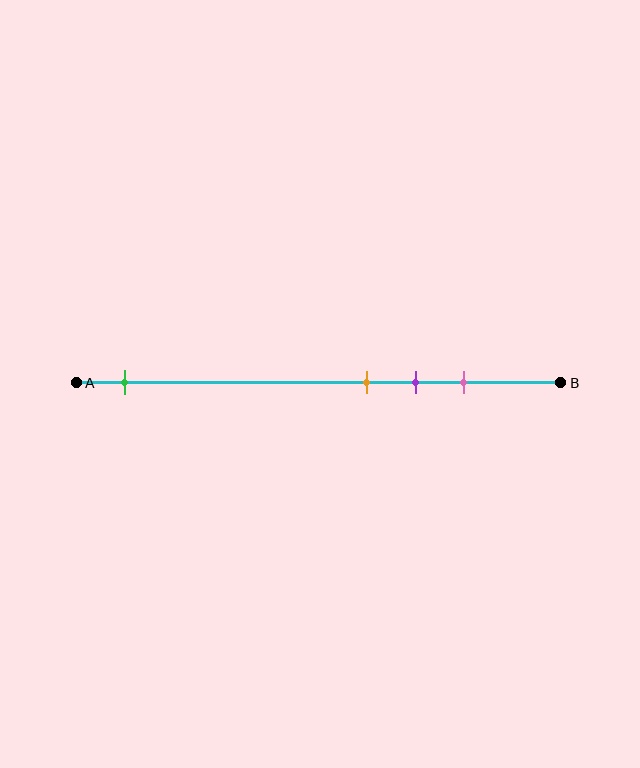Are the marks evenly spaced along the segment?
No, the marks are not evenly spaced.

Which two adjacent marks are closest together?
The orange and purple marks are the closest adjacent pair.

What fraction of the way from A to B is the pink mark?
The pink mark is approximately 80% (0.8) of the way from A to B.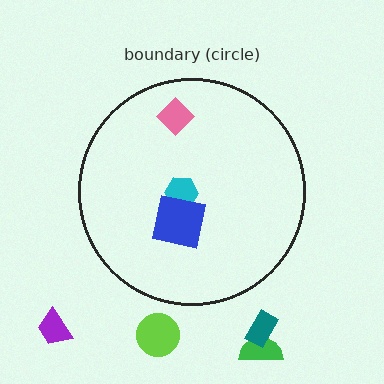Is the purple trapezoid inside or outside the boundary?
Outside.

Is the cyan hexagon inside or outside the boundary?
Inside.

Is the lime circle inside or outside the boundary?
Outside.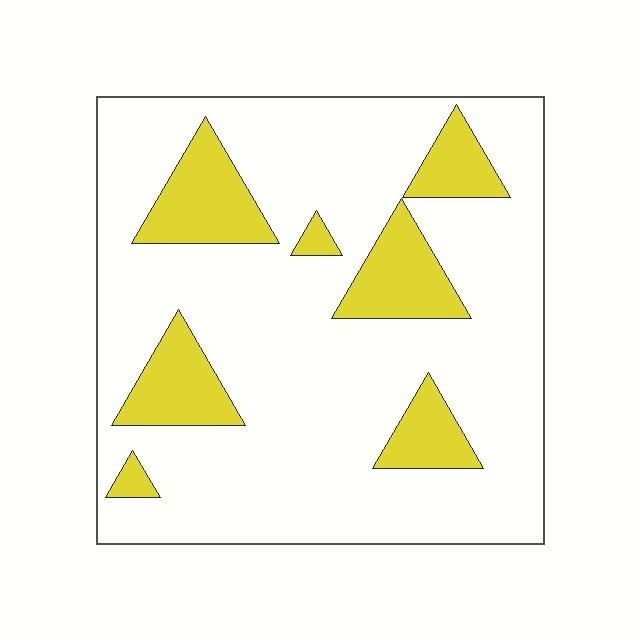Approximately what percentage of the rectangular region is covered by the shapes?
Approximately 20%.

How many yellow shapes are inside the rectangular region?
7.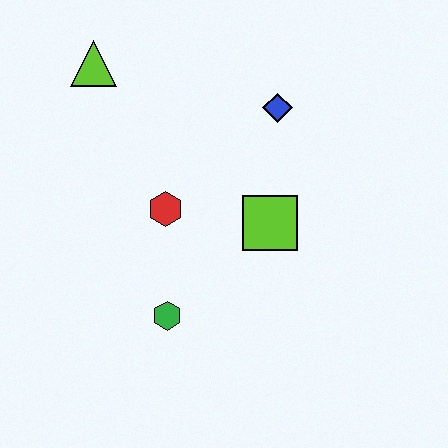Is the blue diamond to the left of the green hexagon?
No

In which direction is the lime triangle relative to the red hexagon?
The lime triangle is above the red hexagon.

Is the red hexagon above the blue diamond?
No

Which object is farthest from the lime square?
The lime triangle is farthest from the lime square.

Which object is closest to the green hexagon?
The red hexagon is closest to the green hexagon.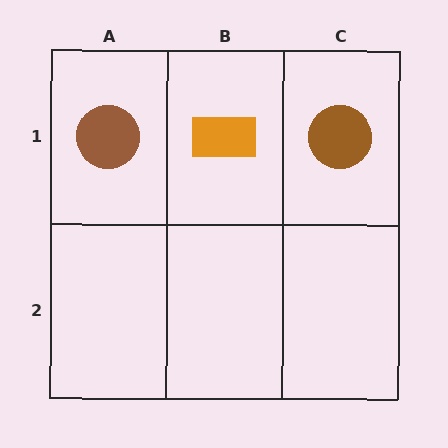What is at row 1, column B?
An orange rectangle.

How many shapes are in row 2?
0 shapes.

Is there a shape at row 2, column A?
No, that cell is empty.